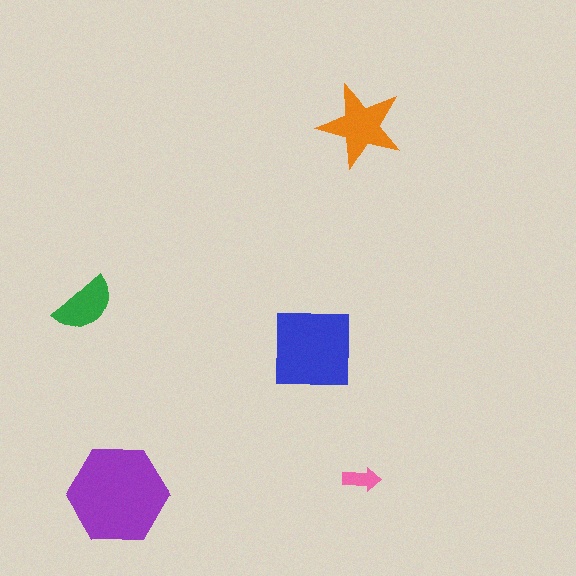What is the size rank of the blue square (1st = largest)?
2nd.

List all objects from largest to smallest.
The purple hexagon, the blue square, the orange star, the green semicircle, the pink arrow.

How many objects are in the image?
There are 5 objects in the image.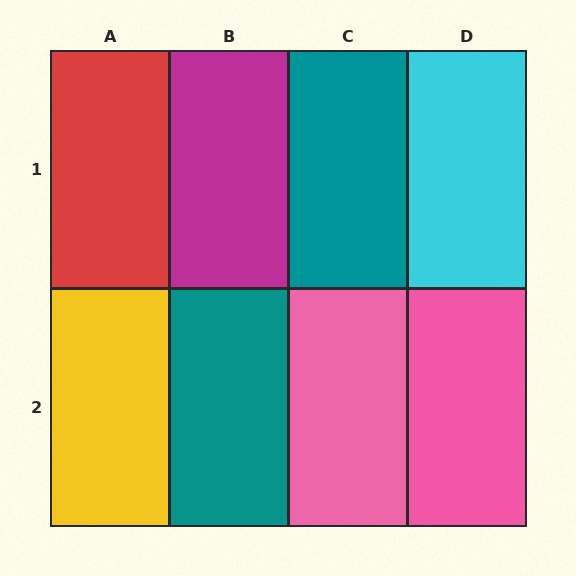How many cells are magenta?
1 cell is magenta.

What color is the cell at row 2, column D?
Pink.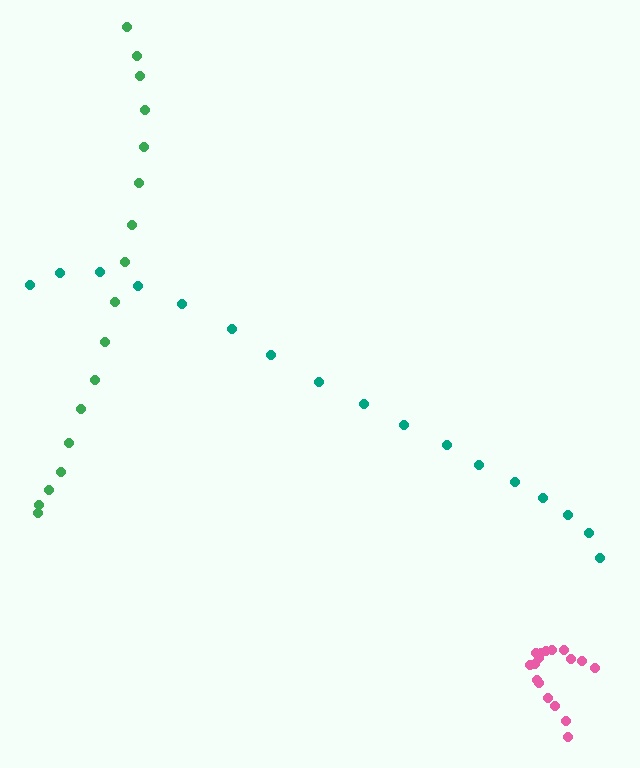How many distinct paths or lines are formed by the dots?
There are 3 distinct paths.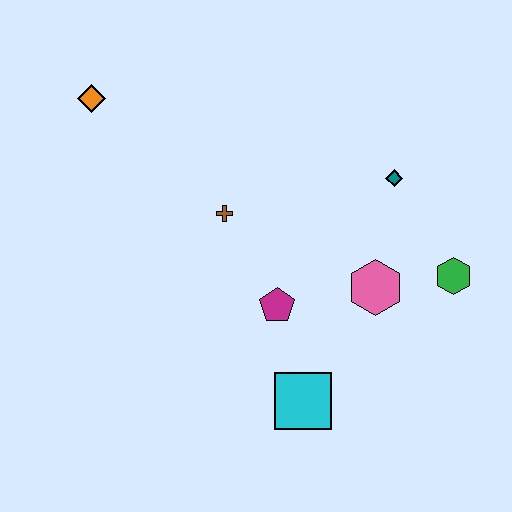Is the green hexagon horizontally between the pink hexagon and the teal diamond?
No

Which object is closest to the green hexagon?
The pink hexagon is closest to the green hexagon.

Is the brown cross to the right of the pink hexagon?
No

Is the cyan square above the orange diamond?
No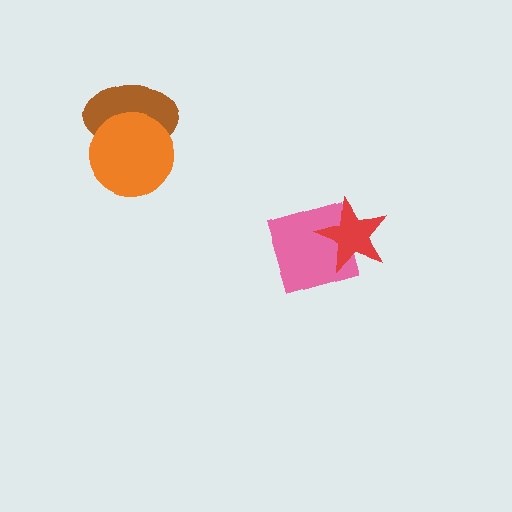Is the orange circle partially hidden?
No, no other shape covers it.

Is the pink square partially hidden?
Yes, it is partially covered by another shape.